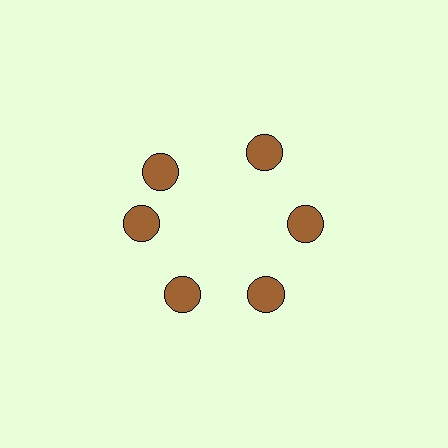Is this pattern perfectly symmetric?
No. The 6 brown circles are arranged in a ring, but one element near the 11 o'clock position is rotated out of alignment along the ring, breaking the 6-fold rotational symmetry.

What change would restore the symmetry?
The symmetry would be restored by rotating it back into even spacing with its neighbors so that all 6 circles sit at equal angles and equal distance from the center.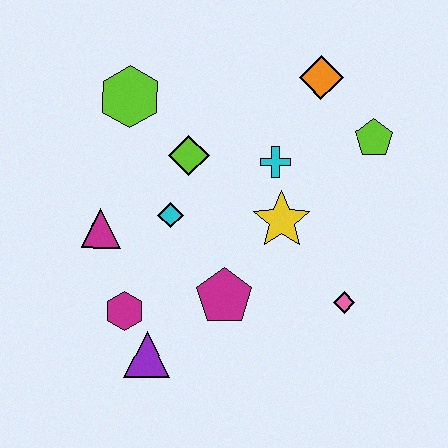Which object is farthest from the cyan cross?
The purple triangle is farthest from the cyan cross.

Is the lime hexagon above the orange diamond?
No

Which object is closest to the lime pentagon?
The orange diamond is closest to the lime pentagon.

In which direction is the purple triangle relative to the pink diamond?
The purple triangle is to the left of the pink diamond.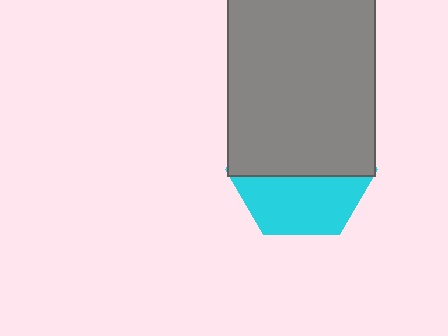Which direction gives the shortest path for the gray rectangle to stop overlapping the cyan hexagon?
Moving up gives the shortest separation.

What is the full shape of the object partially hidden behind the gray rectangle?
The partially hidden object is a cyan hexagon.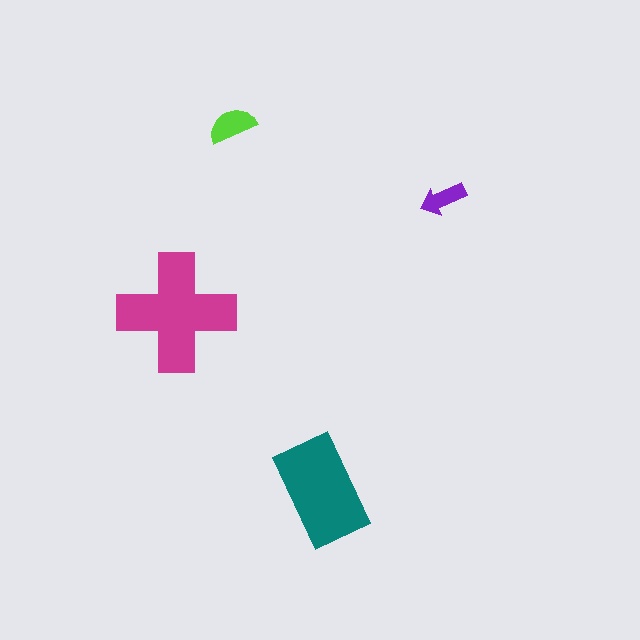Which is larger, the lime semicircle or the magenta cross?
The magenta cross.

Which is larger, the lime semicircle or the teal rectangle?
The teal rectangle.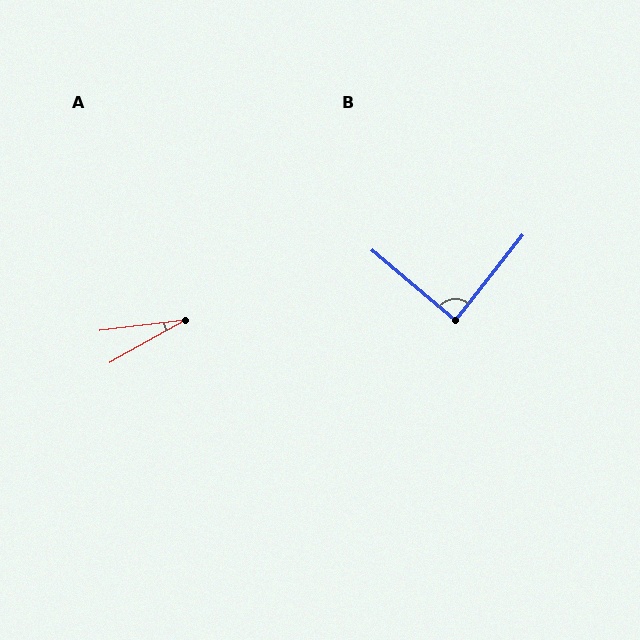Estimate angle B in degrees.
Approximately 88 degrees.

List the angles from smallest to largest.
A (22°), B (88°).